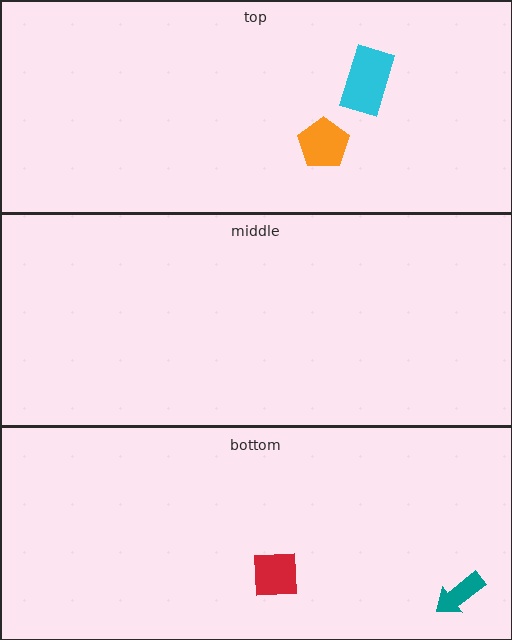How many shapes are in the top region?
2.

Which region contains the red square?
The bottom region.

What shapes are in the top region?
The cyan rectangle, the orange pentagon.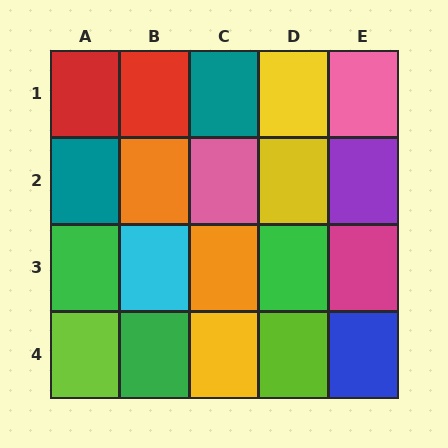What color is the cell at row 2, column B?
Orange.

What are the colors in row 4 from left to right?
Lime, green, yellow, lime, blue.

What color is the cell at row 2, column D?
Yellow.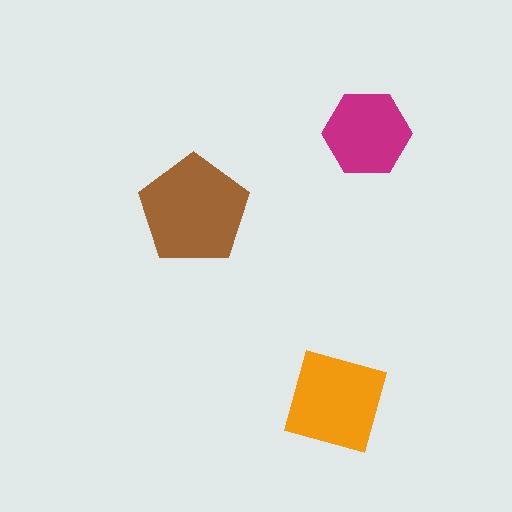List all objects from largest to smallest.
The brown pentagon, the orange diamond, the magenta hexagon.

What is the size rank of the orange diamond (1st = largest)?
2nd.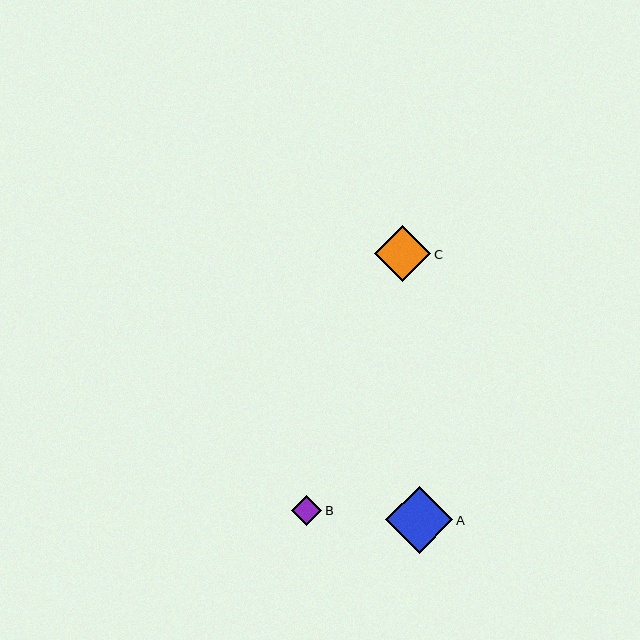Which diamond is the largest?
Diamond A is the largest with a size of approximately 67 pixels.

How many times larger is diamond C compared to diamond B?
Diamond C is approximately 1.9 times the size of diamond B.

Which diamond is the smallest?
Diamond B is the smallest with a size of approximately 30 pixels.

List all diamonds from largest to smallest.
From largest to smallest: A, C, B.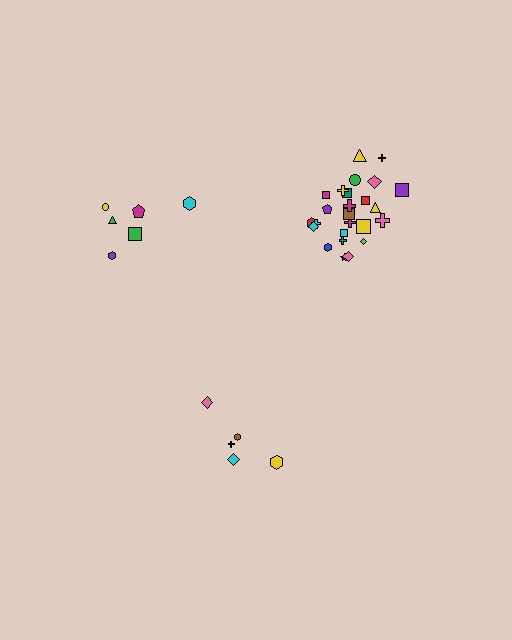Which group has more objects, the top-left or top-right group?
The top-right group.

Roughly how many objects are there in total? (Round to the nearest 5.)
Roughly 35 objects in total.